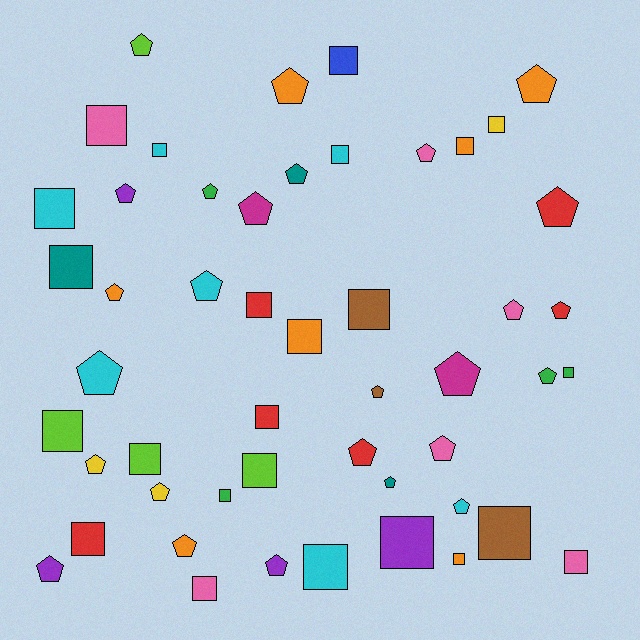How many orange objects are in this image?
There are 7 orange objects.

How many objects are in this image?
There are 50 objects.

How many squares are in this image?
There are 24 squares.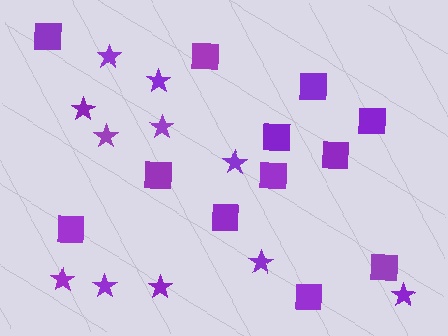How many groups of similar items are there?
There are 2 groups: one group of squares (12) and one group of stars (11).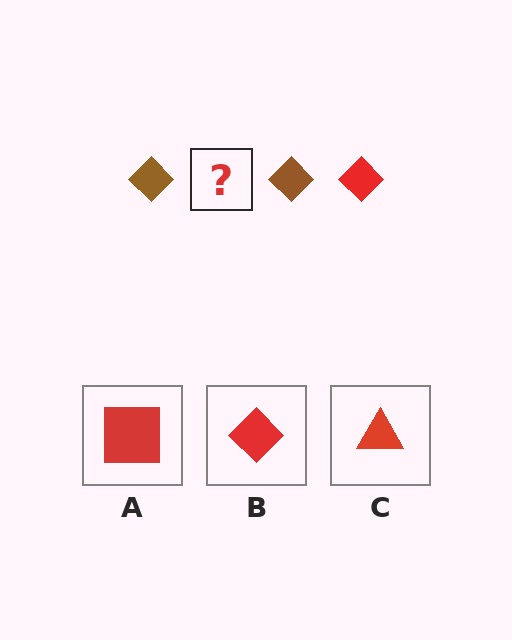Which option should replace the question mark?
Option B.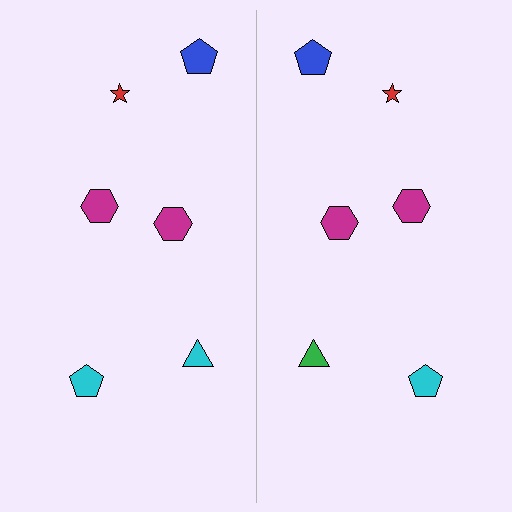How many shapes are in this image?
There are 12 shapes in this image.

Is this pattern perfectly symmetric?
No, the pattern is not perfectly symmetric. The green triangle on the right side breaks the symmetry — its mirror counterpart is cyan.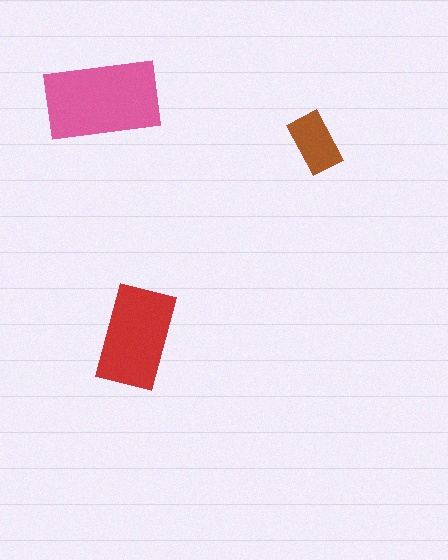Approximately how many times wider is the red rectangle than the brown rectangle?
About 1.5 times wider.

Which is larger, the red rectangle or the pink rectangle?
The pink one.